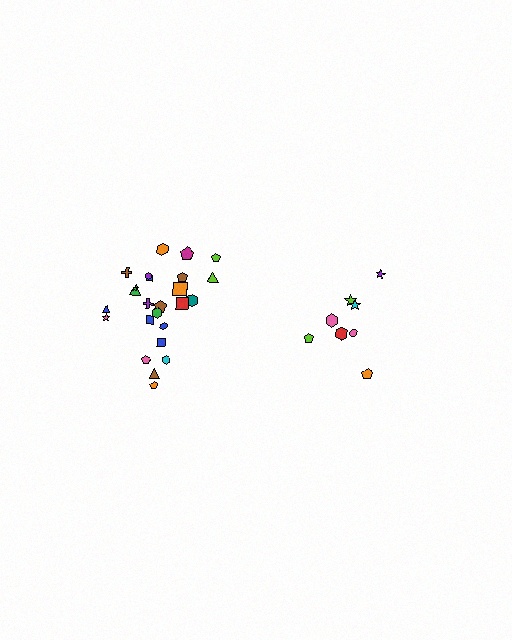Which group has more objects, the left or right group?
The left group.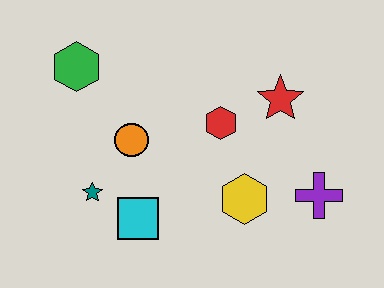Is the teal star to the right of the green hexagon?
Yes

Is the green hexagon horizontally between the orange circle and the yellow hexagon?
No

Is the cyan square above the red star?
No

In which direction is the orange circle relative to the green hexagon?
The orange circle is below the green hexagon.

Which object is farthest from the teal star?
The purple cross is farthest from the teal star.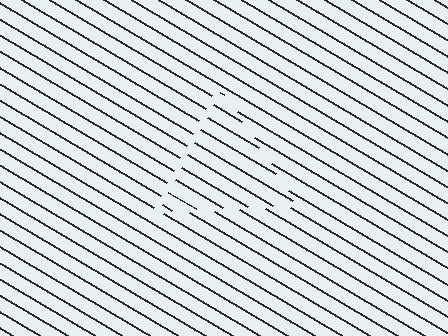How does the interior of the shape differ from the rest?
The interior of the shape contains the same grating, shifted by half a period — the contour is defined by the phase discontinuity where line-ends from the inner and outer gratings abut.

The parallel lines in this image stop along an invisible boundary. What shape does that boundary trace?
An illusory triangle. The interior of the shape contains the same grating, shifted by half a period — the contour is defined by the phase discontinuity where line-ends from the inner and outer gratings abut.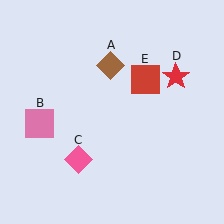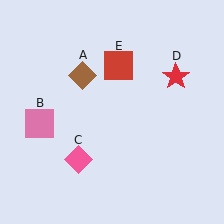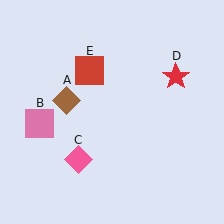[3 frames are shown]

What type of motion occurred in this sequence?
The brown diamond (object A), red square (object E) rotated counterclockwise around the center of the scene.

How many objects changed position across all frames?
2 objects changed position: brown diamond (object A), red square (object E).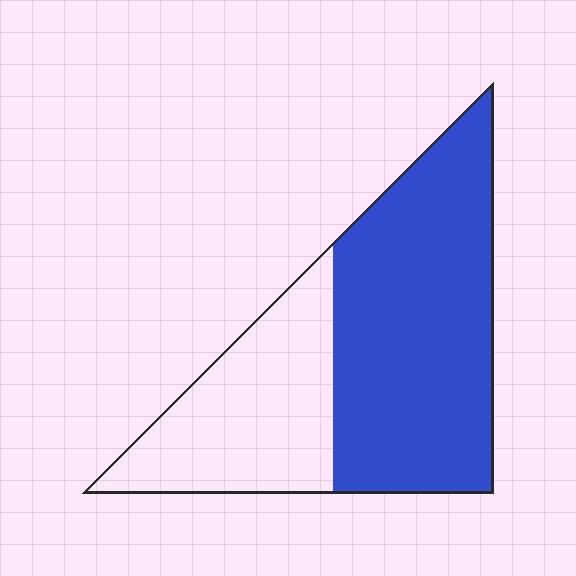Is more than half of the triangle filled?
Yes.